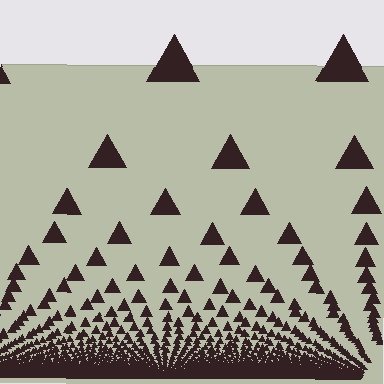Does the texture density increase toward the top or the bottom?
Density increases toward the bottom.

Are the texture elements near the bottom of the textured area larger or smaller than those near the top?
Smaller. The gradient is inverted — elements near the bottom are smaller and denser.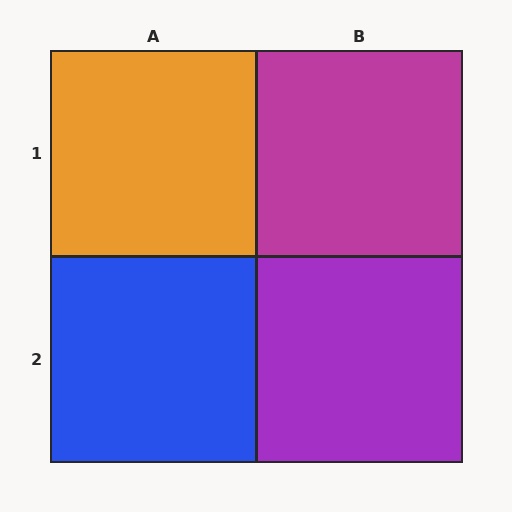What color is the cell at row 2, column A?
Blue.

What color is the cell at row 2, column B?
Purple.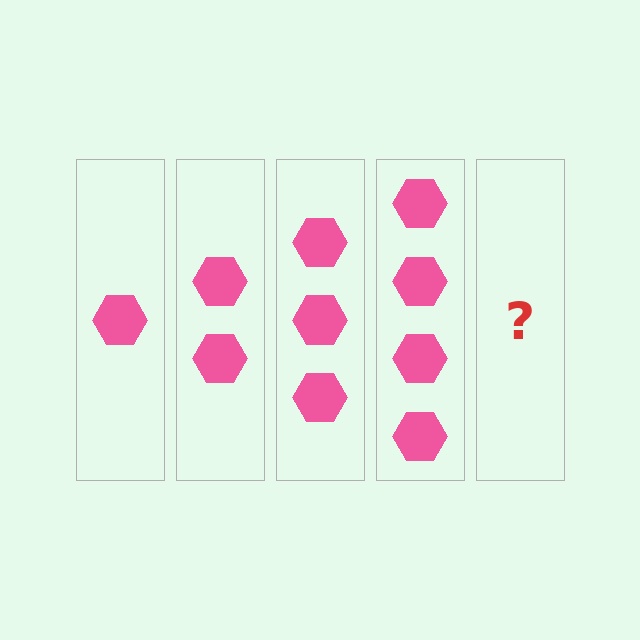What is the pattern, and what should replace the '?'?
The pattern is that each step adds one more hexagon. The '?' should be 5 hexagons.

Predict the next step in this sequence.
The next step is 5 hexagons.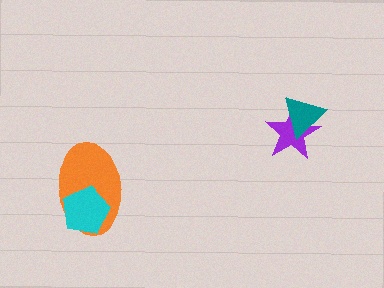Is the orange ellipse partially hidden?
Yes, it is partially covered by another shape.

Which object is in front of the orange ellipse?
The cyan pentagon is in front of the orange ellipse.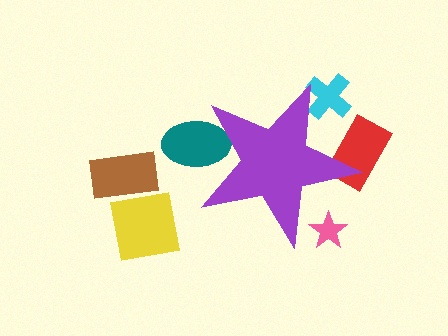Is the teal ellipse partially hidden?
Yes, the teal ellipse is partially hidden behind the purple star.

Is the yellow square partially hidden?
No, the yellow square is fully visible.